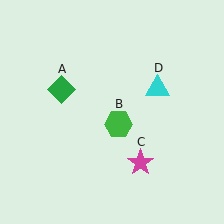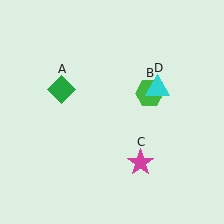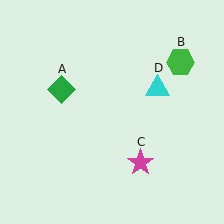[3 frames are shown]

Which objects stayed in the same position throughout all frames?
Green diamond (object A) and magenta star (object C) and cyan triangle (object D) remained stationary.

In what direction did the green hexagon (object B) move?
The green hexagon (object B) moved up and to the right.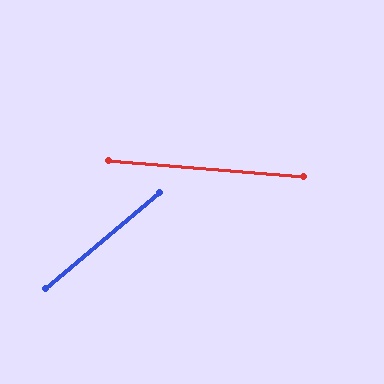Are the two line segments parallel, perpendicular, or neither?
Neither parallel nor perpendicular — they differ by about 45°.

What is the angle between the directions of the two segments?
Approximately 45 degrees.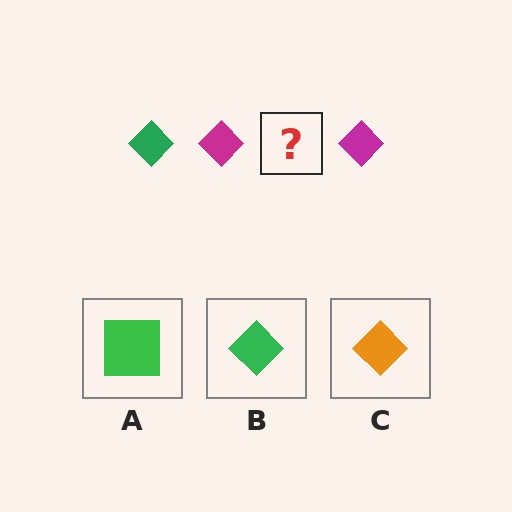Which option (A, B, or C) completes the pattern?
B.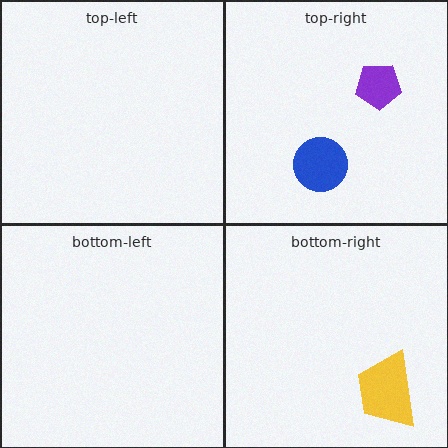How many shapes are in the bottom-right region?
1.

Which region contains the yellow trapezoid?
The bottom-right region.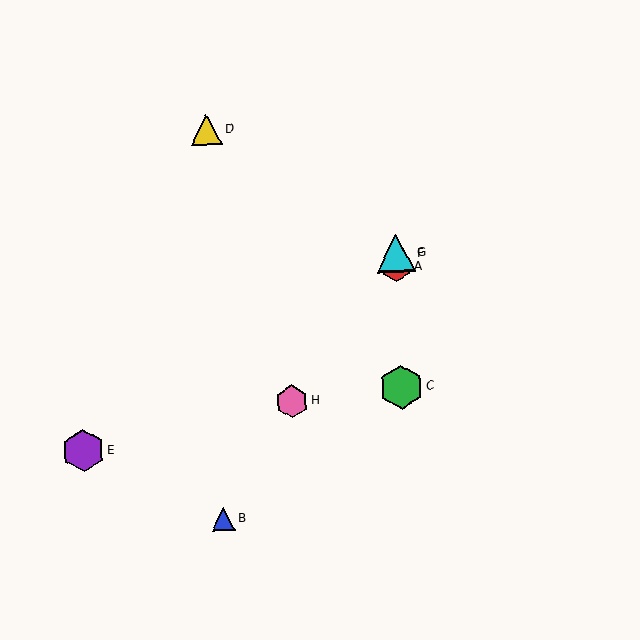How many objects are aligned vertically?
4 objects (A, C, F, G) are aligned vertically.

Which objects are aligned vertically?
Objects A, C, F, G are aligned vertically.